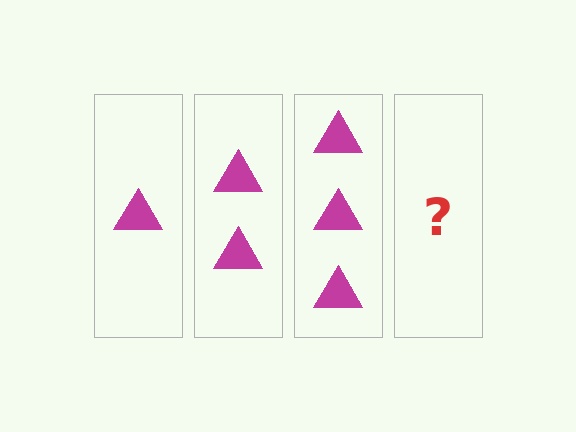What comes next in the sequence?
The next element should be 4 triangles.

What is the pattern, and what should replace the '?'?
The pattern is that each step adds one more triangle. The '?' should be 4 triangles.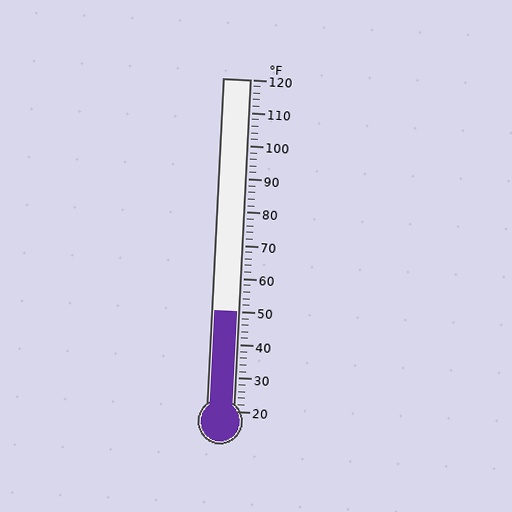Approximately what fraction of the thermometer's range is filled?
The thermometer is filled to approximately 30% of its range.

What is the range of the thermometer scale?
The thermometer scale ranges from 20°F to 120°F.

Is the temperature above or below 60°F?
The temperature is below 60°F.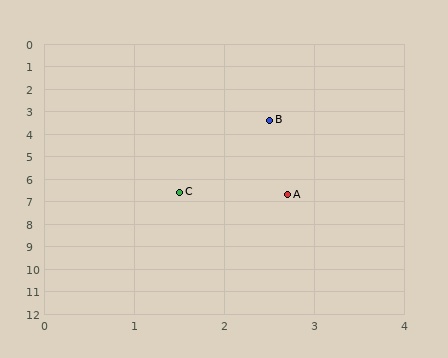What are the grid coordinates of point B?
Point B is at approximately (2.5, 3.4).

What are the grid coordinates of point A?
Point A is at approximately (2.7, 6.7).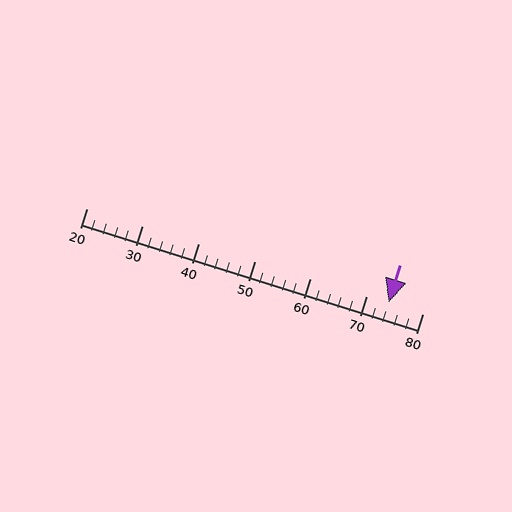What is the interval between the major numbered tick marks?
The major tick marks are spaced 10 units apart.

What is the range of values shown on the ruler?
The ruler shows values from 20 to 80.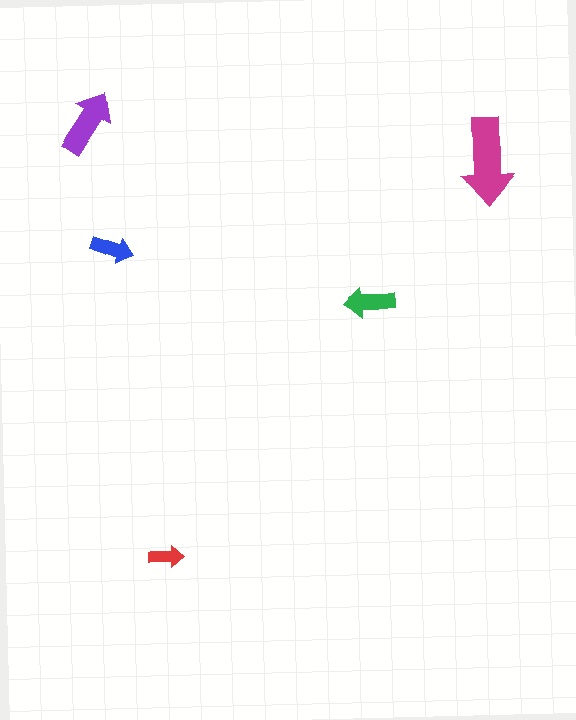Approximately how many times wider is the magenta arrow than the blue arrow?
About 2 times wider.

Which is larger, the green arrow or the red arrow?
The green one.